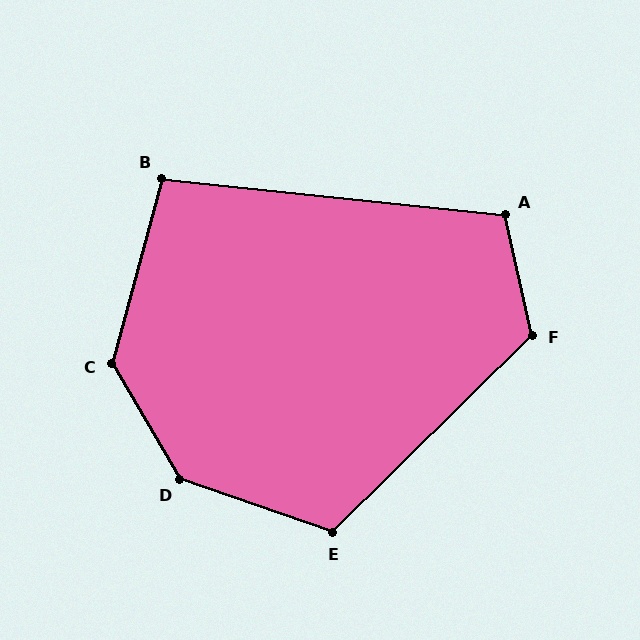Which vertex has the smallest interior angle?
B, at approximately 99 degrees.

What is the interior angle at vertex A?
Approximately 109 degrees (obtuse).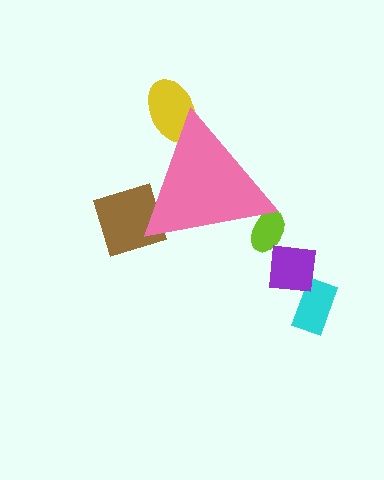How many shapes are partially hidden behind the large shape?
3 shapes are partially hidden.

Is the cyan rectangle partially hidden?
No, the cyan rectangle is fully visible.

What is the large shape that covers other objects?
A pink triangle.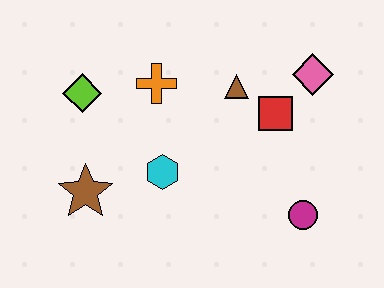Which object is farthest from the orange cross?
The magenta circle is farthest from the orange cross.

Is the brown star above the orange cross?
No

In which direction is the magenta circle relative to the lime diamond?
The magenta circle is to the right of the lime diamond.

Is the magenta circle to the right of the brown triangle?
Yes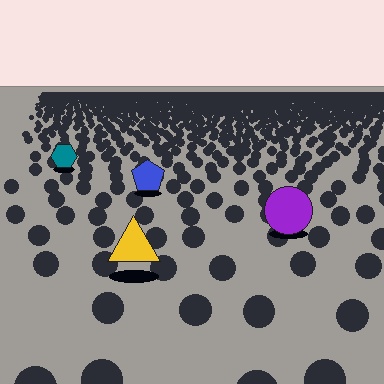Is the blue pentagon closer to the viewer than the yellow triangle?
No. The yellow triangle is closer — you can tell from the texture gradient: the ground texture is coarser near it.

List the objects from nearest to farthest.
From nearest to farthest: the yellow triangle, the purple circle, the blue pentagon, the teal hexagon.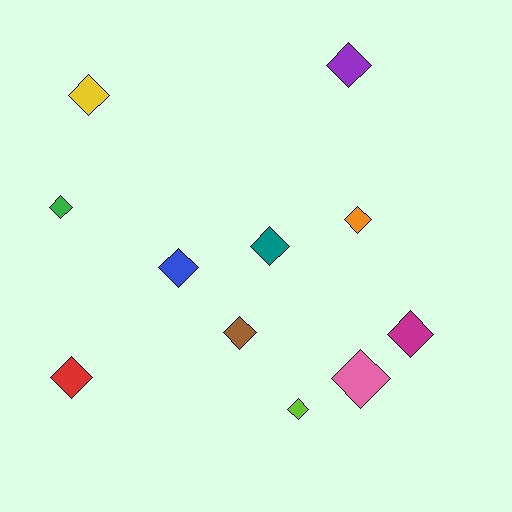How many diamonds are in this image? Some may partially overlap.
There are 11 diamonds.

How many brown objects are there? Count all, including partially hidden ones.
There is 1 brown object.